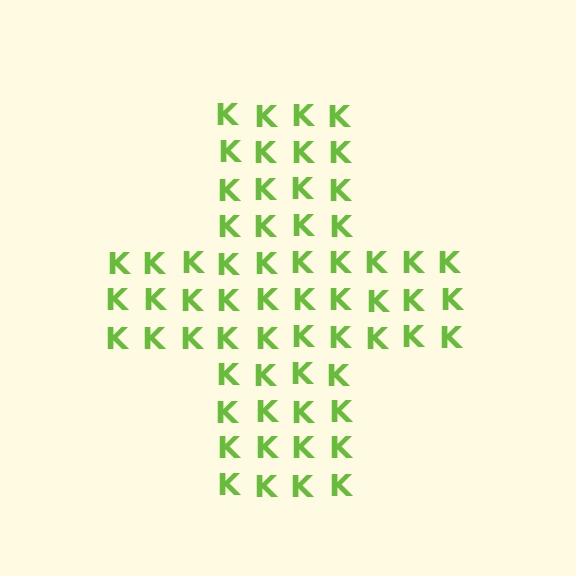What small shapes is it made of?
It is made of small letter K's.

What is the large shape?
The large shape is a cross.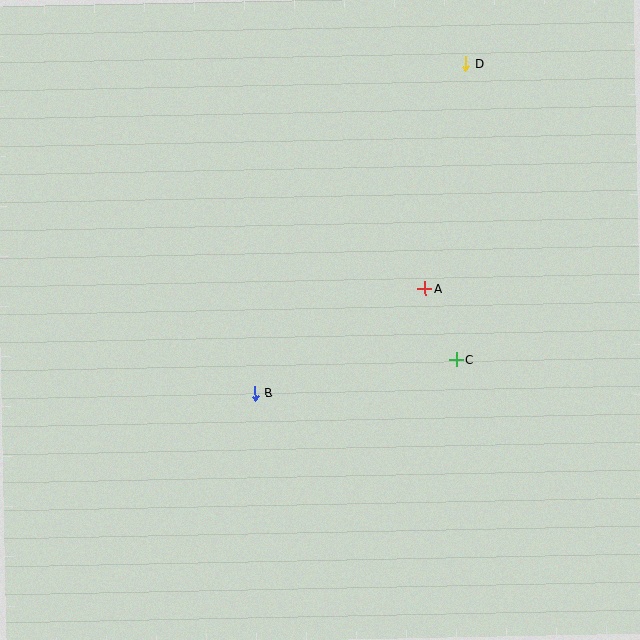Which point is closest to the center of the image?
Point B at (255, 393) is closest to the center.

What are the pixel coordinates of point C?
Point C is at (456, 360).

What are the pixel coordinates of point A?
Point A is at (425, 288).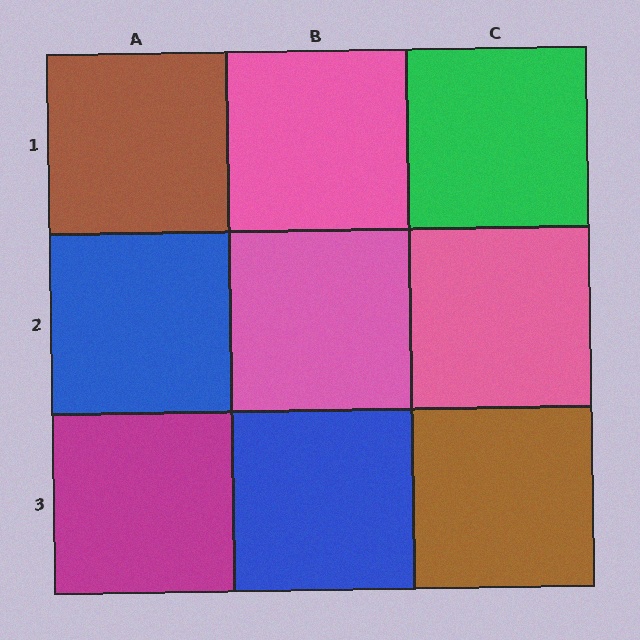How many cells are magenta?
1 cell is magenta.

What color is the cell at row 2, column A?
Blue.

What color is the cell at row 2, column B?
Pink.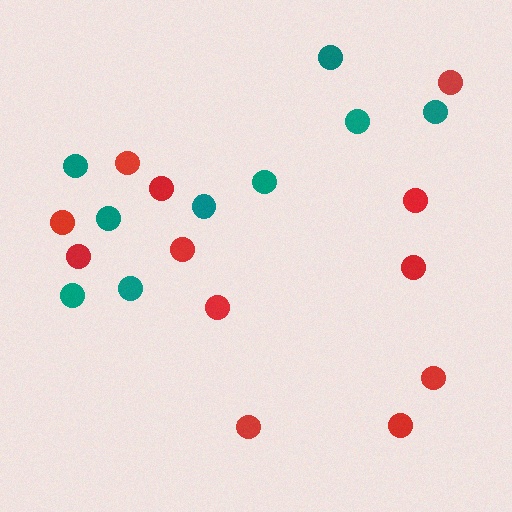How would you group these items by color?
There are 2 groups: one group of teal circles (9) and one group of red circles (12).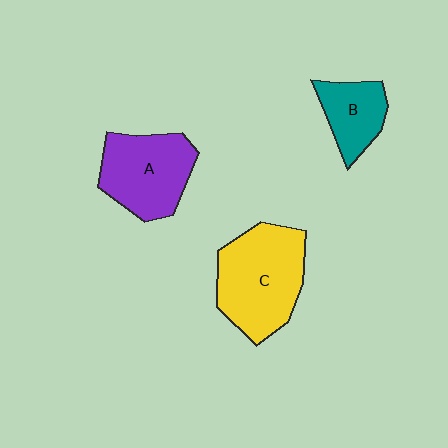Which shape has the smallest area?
Shape B (teal).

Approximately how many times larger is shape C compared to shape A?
Approximately 1.2 times.